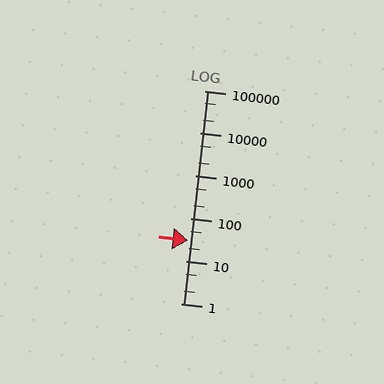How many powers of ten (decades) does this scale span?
The scale spans 5 decades, from 1 to 100000.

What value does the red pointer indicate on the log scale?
The pointer indicates approximately 30.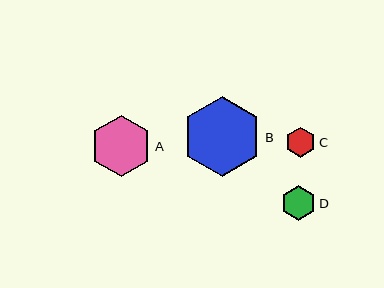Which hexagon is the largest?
Hexagon B is the largest with a size of approximately 80 pixels.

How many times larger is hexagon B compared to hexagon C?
Hexagon B is approximately 2.6 times the size of hexagon C.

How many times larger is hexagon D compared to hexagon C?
Hexagon D is approximately 1.1 times the size of hexagon C.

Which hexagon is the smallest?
Hexagon C is the smallest with a size of approximately 30 pixels.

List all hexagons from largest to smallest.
From largest to smallest: B, A, D, C.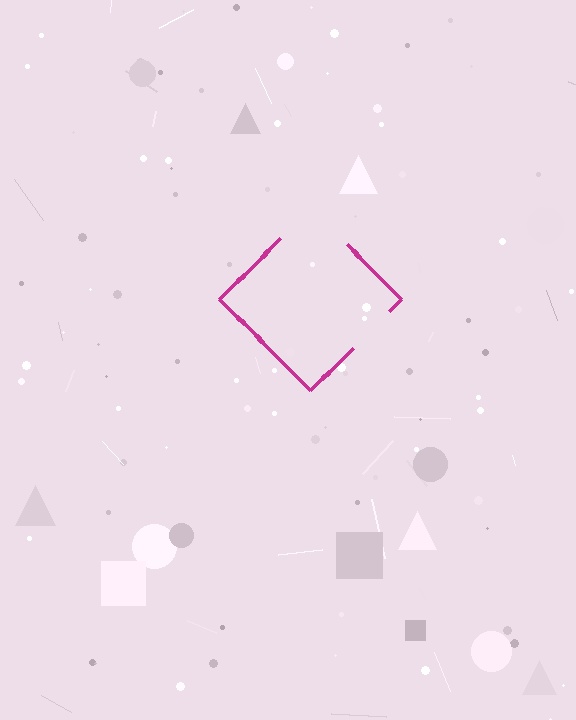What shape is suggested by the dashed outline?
The dashed outline suggests a diamond.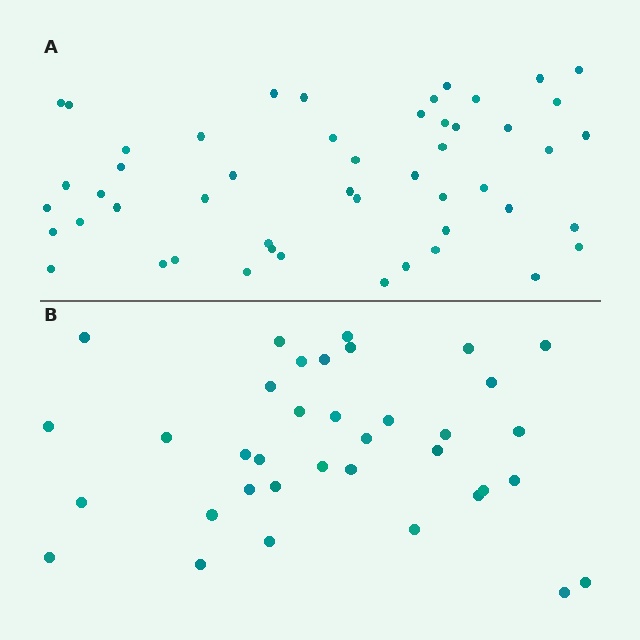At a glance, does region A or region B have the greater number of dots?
Region A (the top region) has more dots.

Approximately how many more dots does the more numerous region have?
Region A has approximately 15 more dots than region B.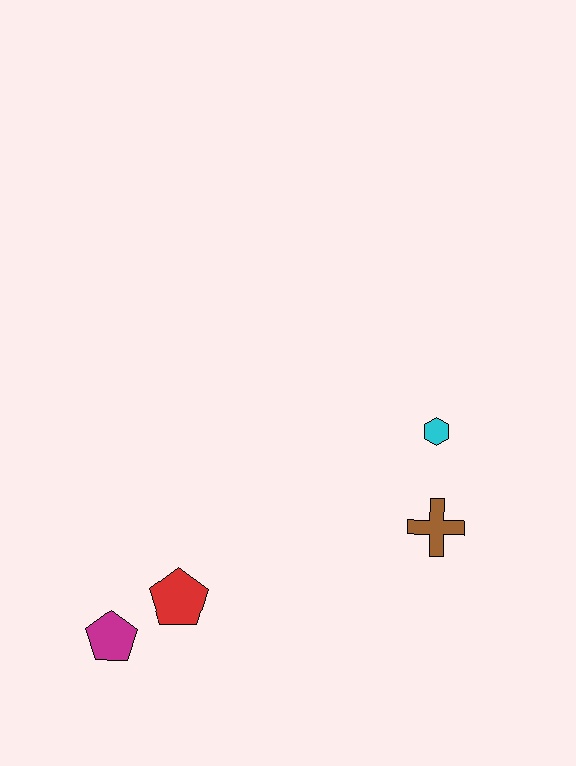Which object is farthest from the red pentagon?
The cyan hexagon is farthest from the red pentagon.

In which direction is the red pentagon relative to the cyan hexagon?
The red pentagon is to the left of the cyan hexagon.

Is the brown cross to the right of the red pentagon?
Yes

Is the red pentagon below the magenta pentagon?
No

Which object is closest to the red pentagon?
The magenta pentagon is closest to the red pentagon.